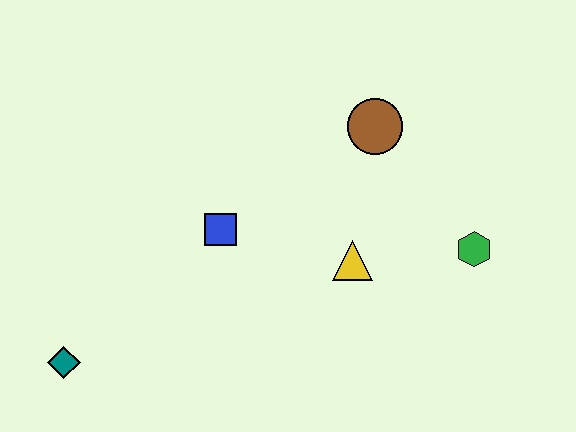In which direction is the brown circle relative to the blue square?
The brown circle is to the right of the blue square.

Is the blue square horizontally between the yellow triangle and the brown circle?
No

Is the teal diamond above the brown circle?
No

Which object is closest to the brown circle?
The yellow triangle is closest to the brown circle.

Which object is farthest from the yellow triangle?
The teal diamond is farthest from the yellow triangle.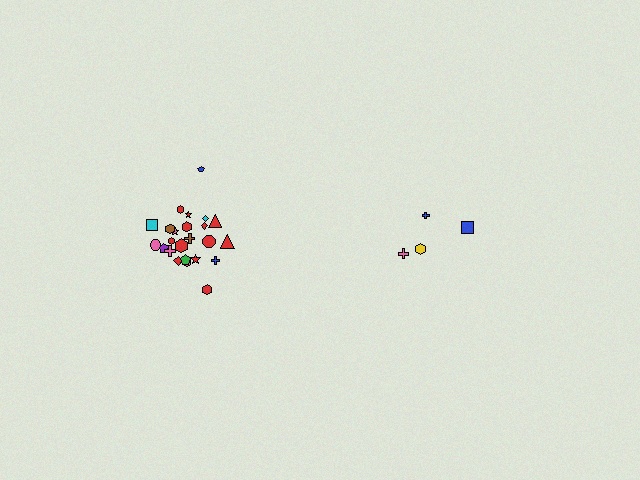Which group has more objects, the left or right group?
The left group.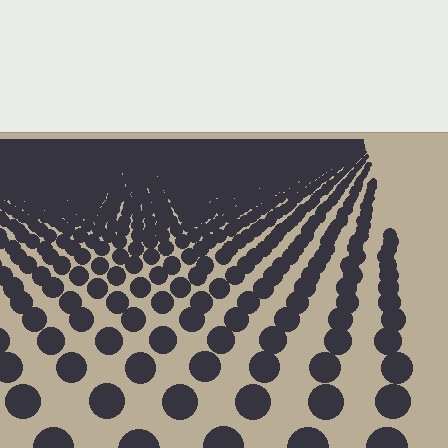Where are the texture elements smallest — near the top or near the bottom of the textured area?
Near the top.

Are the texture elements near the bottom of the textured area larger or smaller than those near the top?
Larger. Near the bottom, elements are closer to the viewer and appear at a bigger on-screen size.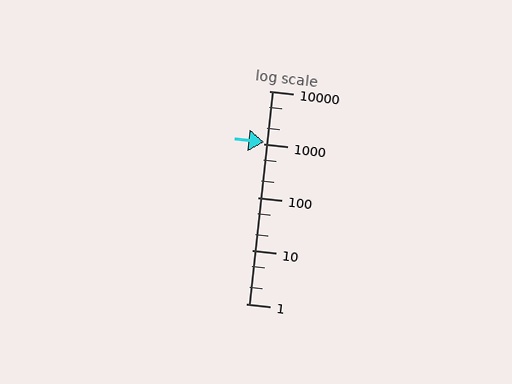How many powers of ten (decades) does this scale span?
The scale spans 4 decades, from 1 to 10000.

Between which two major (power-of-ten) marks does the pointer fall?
The pointer is between 1000 and 10000.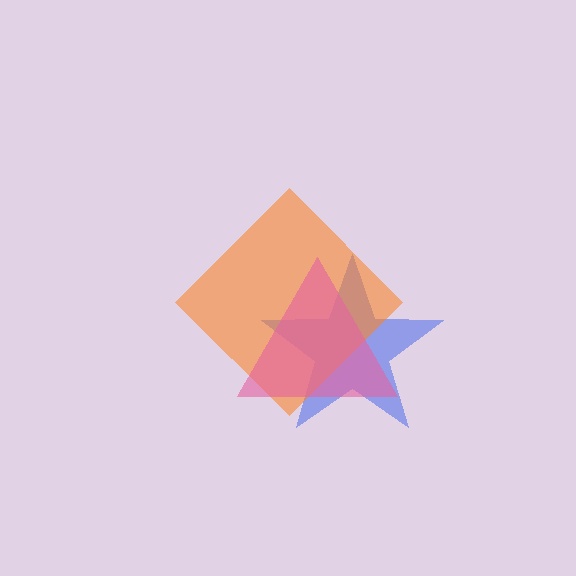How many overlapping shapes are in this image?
There are 3 overlapping shapes in the image.